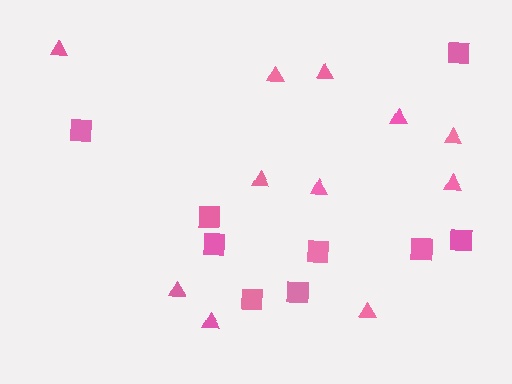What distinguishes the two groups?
There are 2 groups: one group of triangles (11) and one group of squares (9).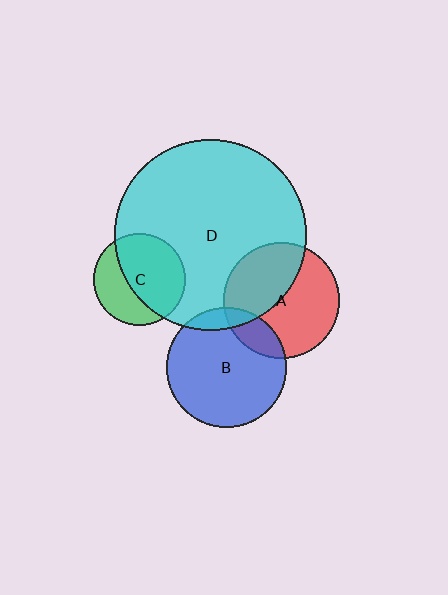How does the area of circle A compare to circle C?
Approximately 1.6 times.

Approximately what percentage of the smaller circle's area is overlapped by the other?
Approximately 10%.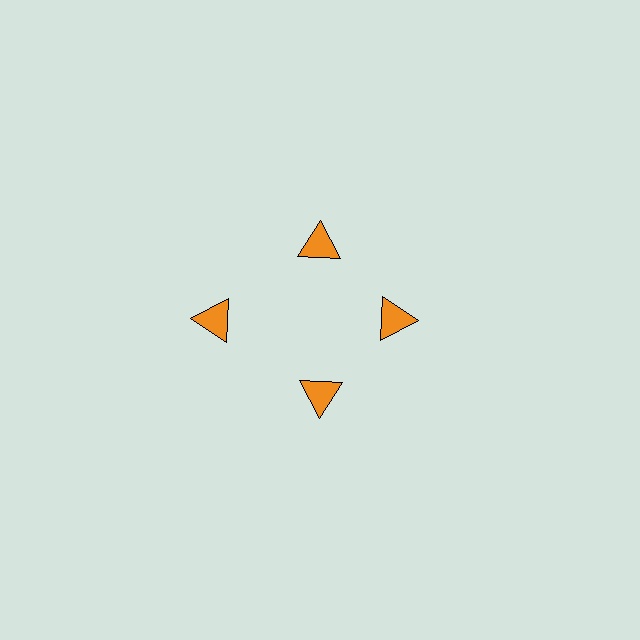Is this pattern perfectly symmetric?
No. The 4 orange triangles are arranged in a ring, but one element near the 9 o'clock position is pushed outward from the center, breaking the 4-fold rotational symmetry.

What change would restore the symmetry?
The symmetry would be restored by moving it inward, back onto the ring so that all 4 triangles sit at equal angles and equal distance from the center.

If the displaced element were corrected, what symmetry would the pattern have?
It would have 4-fold rotational symmetry — the pattern would map onto itself every 90 degrees.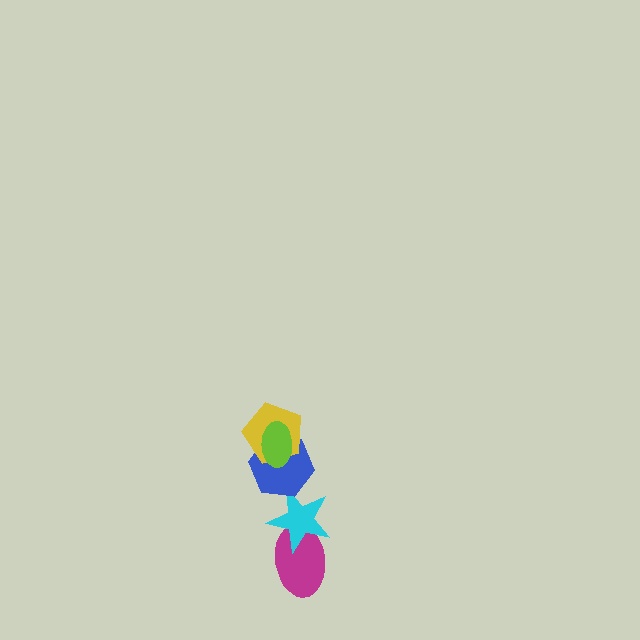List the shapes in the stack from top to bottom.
From top to bottom: the lime ellipse, the yellow pentagon, the blue hexagon, the cyan star, the magenta ellipse.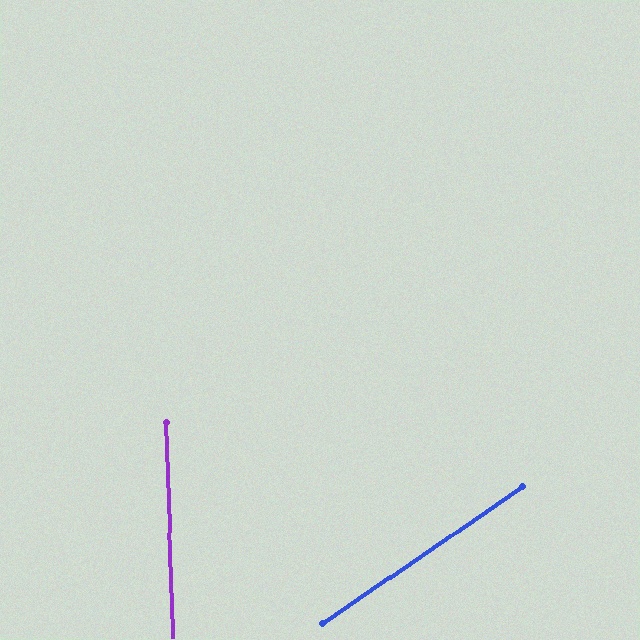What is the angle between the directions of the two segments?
Approximately 58 degrees.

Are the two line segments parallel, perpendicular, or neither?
Neither parallel nor perpendicular — they differ by about 58°.